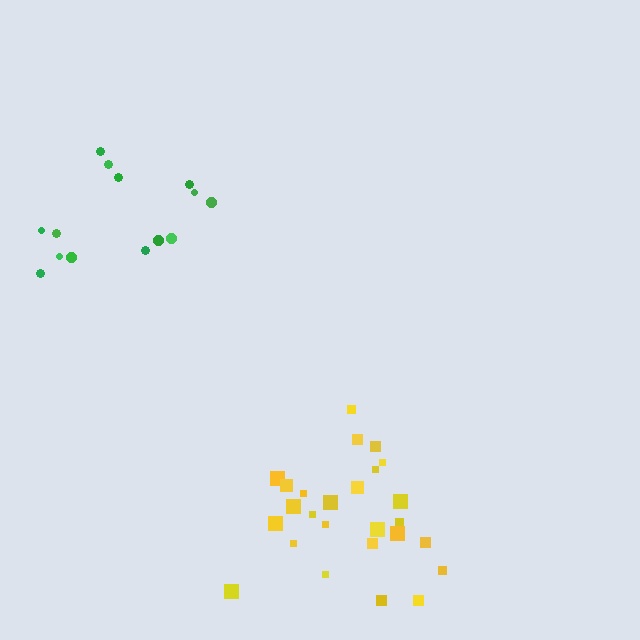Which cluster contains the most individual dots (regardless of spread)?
Yellow (26).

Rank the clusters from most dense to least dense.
yellow, green.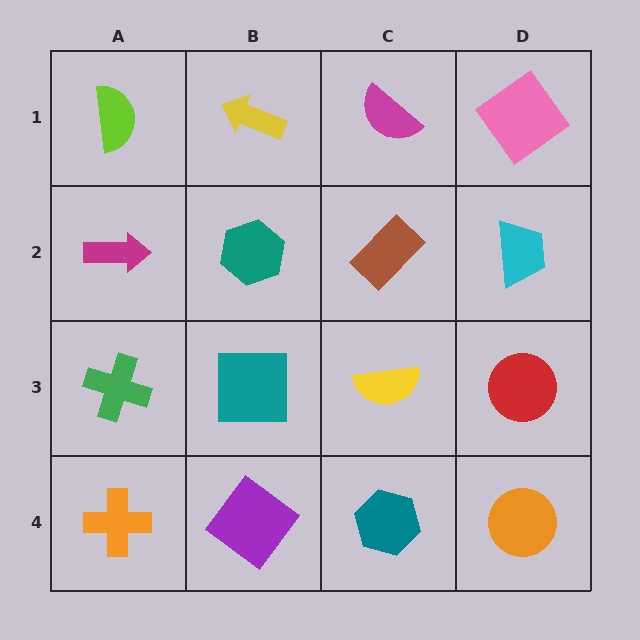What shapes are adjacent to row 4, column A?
A green cross (row 3, column A), a purple diamond (row 4, column B).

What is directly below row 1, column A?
A magenta arrow.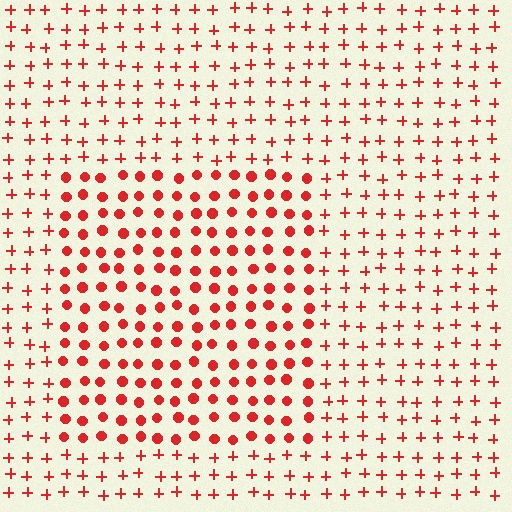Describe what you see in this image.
The image is filled with small red elements arranged in a uniform grid. A rectangle-shaped region contains circles, while the surrounding area contains plus signs. The boundary is defined purely by the change in element shape.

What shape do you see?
I see a rectangle.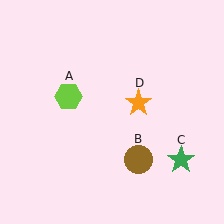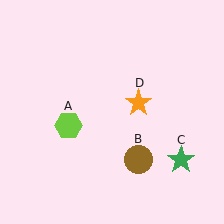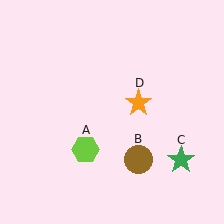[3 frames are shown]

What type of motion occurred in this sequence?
The lime hexagon (object A) rotated counterclockwise around the center of the scene.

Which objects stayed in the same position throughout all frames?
Brown circle (object B) and green star (object C) and orange star (object D) remained stationary.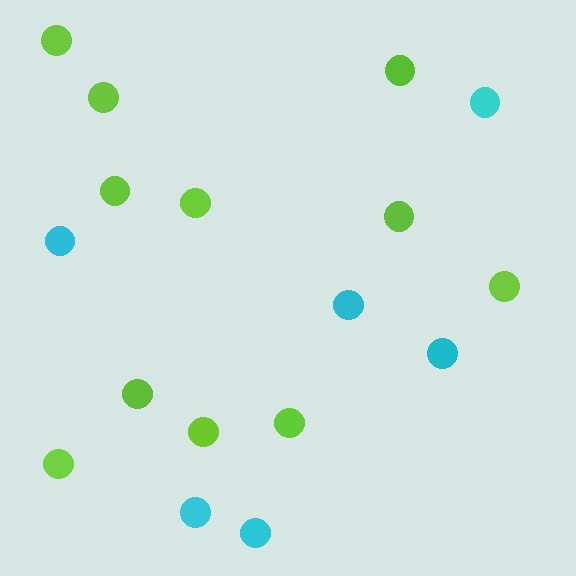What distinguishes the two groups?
There are 2 groups: one group of lime circles (11) and one group of cyan circles (6).